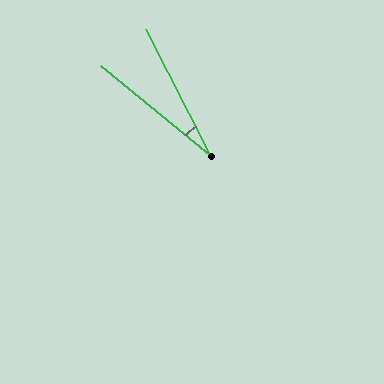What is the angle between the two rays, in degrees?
Approximately 23 degrees.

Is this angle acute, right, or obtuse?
It is acute.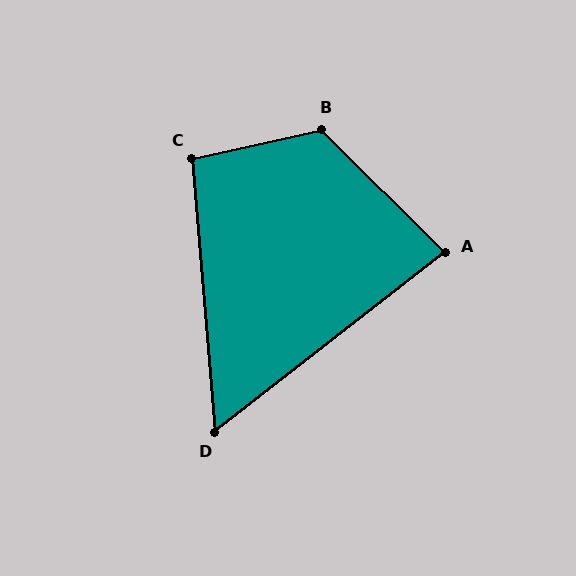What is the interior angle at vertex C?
Approximately 97 degrees (obtuse).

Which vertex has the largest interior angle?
B, at approximately 123 degrees.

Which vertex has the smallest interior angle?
D, at approximately 57 degrees.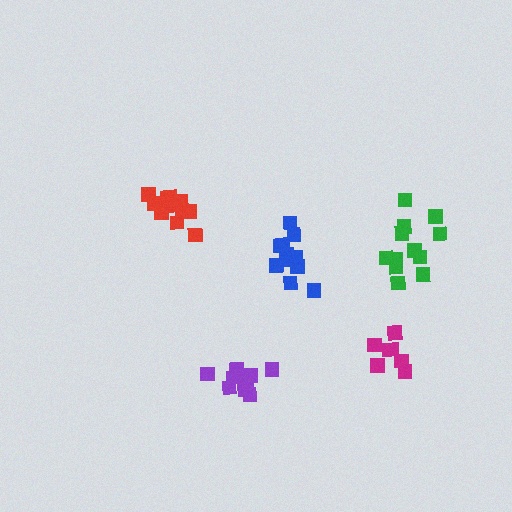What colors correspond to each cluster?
The clusters are colored: green, magenta, purple, red, blue.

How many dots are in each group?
Group 1: 12 dots, Group 2: 7 dots, Group 3: 9 dots, Group 4: 11 dots, Group 5: 11 dots (50 total).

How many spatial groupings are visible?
There are 5 spatial groupings.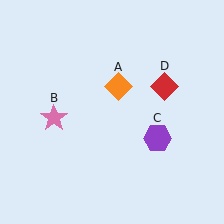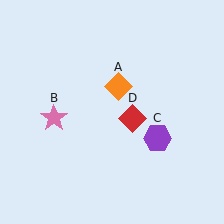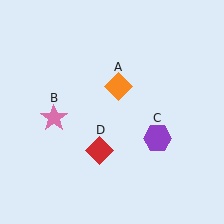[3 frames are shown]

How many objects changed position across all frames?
1 object changed position: red diamond (object D).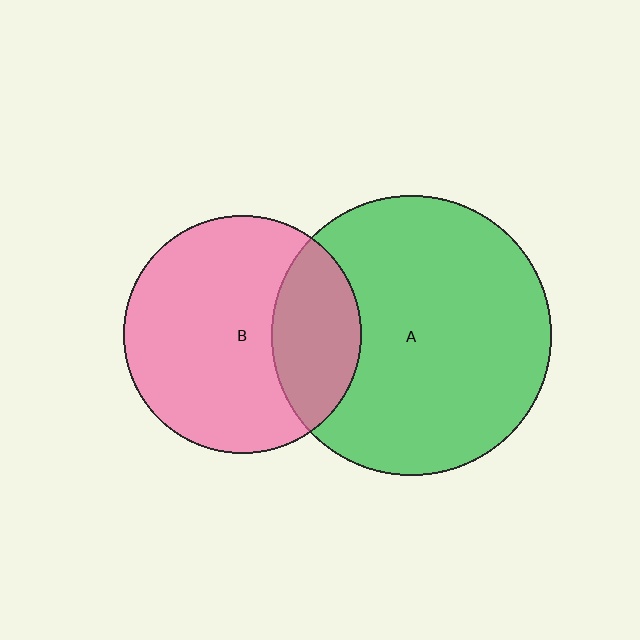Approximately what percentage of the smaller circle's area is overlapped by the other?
Approximately 25%.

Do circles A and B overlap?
Yes.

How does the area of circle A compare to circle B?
Approximately 1.4 times.